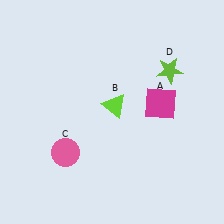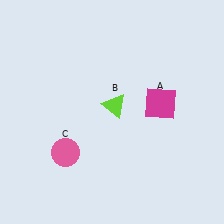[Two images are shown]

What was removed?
The lime star (D) was removed in Image 2.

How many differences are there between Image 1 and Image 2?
There is 1 difference between the two images.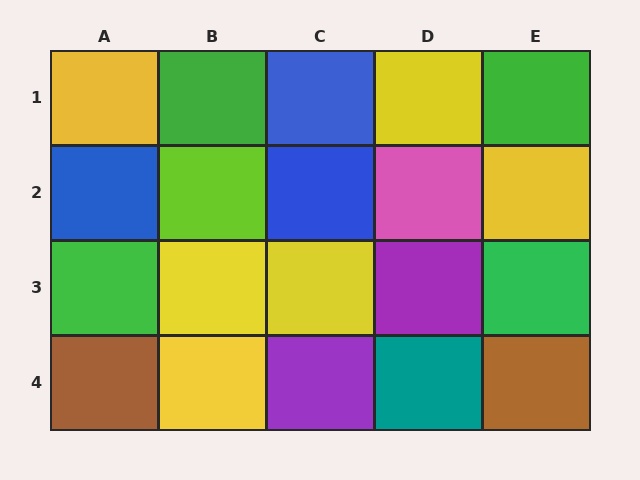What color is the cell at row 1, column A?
Yellow.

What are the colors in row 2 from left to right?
Blue, lime, blue, pink, yellow.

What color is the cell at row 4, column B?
Yellow.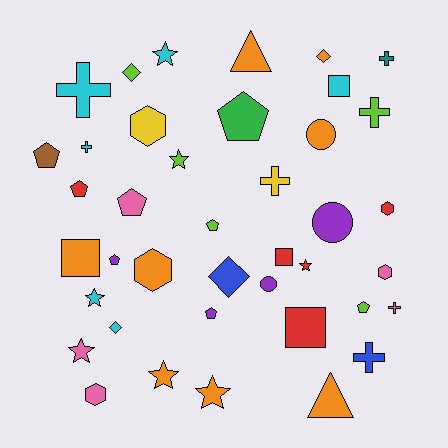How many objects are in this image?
There are 40 objects.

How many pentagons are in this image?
There are 8 pentagons.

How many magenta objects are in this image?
There are no magenta objects.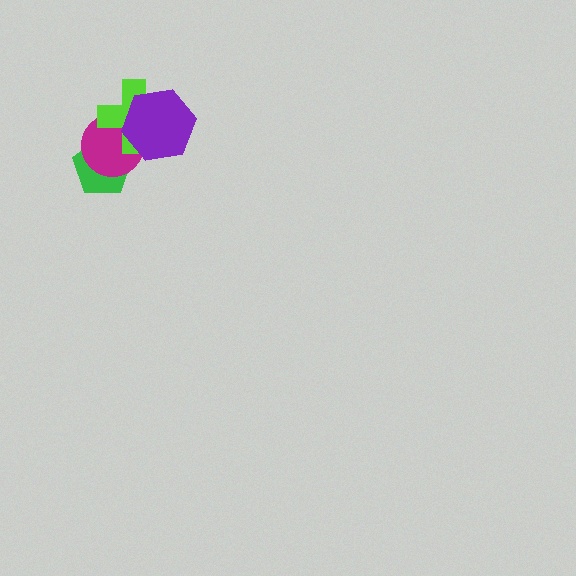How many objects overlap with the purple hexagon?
2 objects overlap with the purple hexagon.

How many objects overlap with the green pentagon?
2 objects overlap with the green pentagon.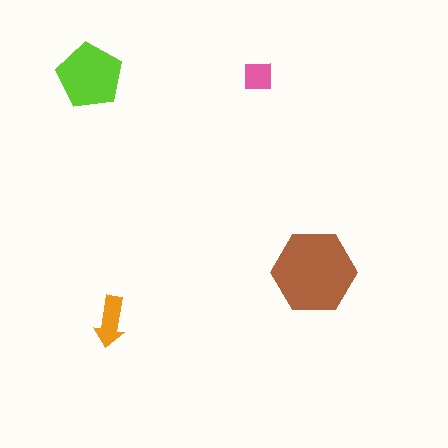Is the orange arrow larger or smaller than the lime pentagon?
Smaller.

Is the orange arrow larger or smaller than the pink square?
Larger.